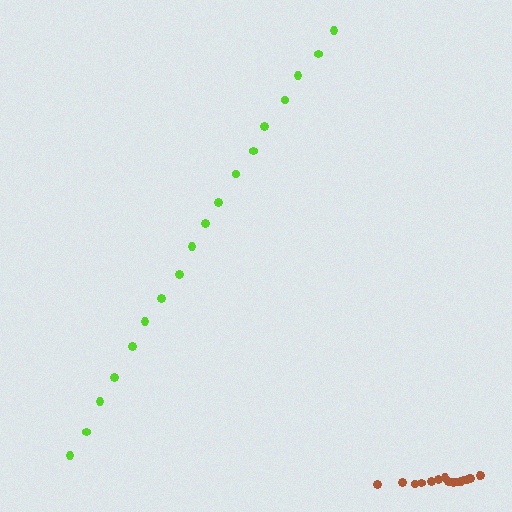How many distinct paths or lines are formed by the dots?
There are 2 distinct paths.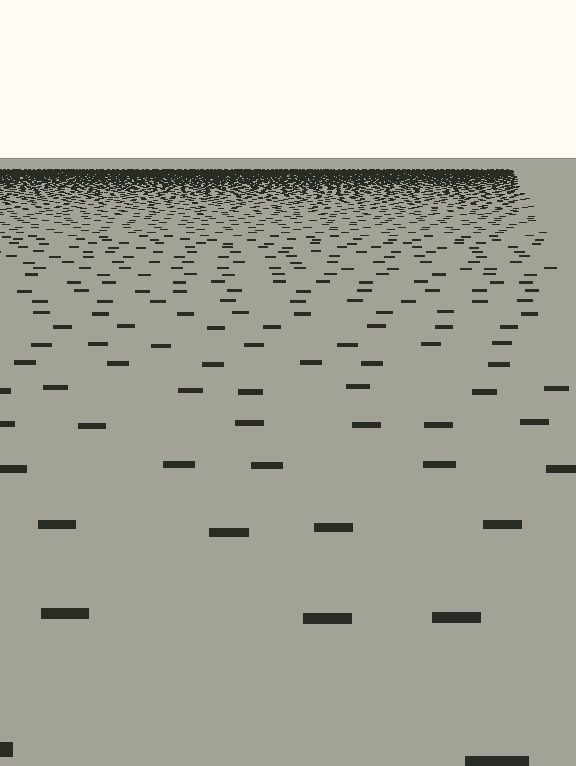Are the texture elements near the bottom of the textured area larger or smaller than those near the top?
Larger. Near the bottom, elements are closer to the viewer and appear at a bigger on-screen size.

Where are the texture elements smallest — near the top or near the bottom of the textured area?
Near the top.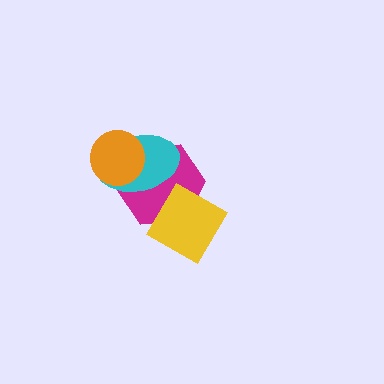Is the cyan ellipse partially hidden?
Yes, it is partially covered by another shape.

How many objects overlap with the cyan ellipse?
2 objects overlap with the cyan ellipse.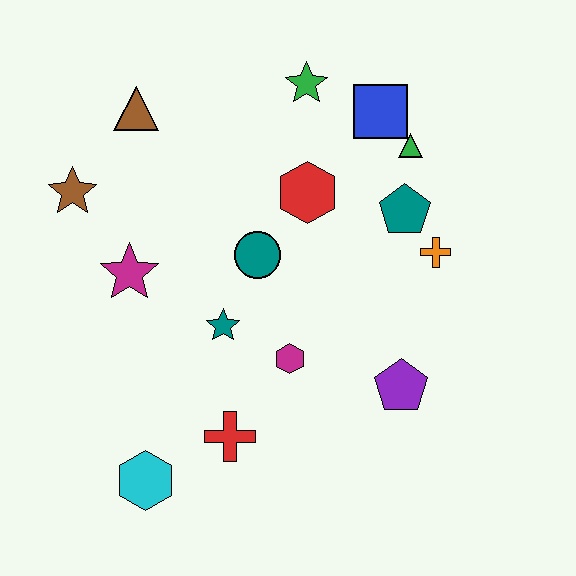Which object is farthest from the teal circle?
The cyan hexagon is farthest from the teal circle.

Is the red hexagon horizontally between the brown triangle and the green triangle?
Yes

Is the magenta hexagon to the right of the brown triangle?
Yes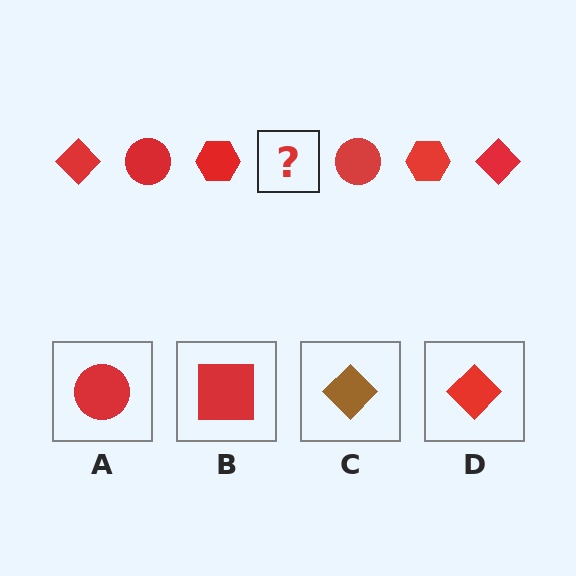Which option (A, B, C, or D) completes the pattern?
D.